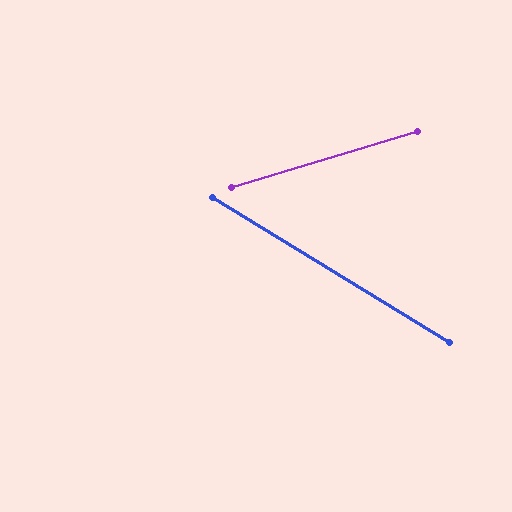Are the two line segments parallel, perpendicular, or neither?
Neither parallel nor perpendicular — they differ by about 48°.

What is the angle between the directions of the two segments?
Approximately 48 degrees.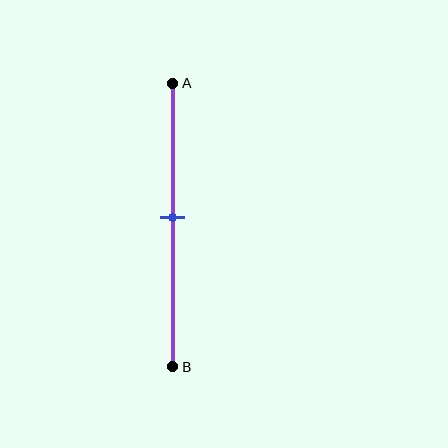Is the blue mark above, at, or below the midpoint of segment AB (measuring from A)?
The blue mark is approximately at the midpoint of segment AB.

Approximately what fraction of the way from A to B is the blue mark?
The blue mark is approximately 45% of the way from A to B.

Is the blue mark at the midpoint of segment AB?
Yes, the mark is approximately at the midpoint.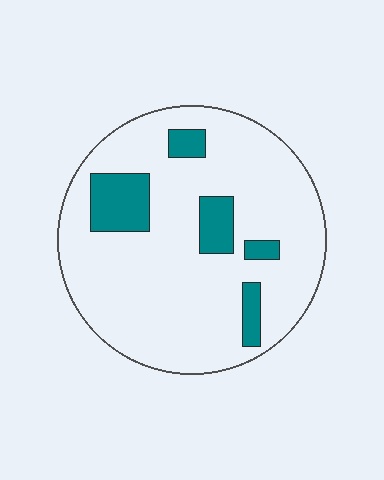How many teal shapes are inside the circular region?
5.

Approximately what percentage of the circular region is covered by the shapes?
Approximately 15%.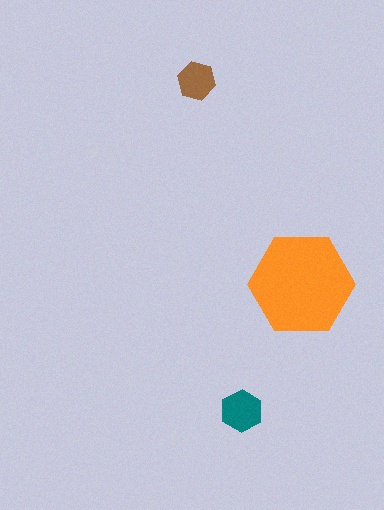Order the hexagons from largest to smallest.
the orange one, the teal one, the brown one.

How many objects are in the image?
There are 3 objects in the image.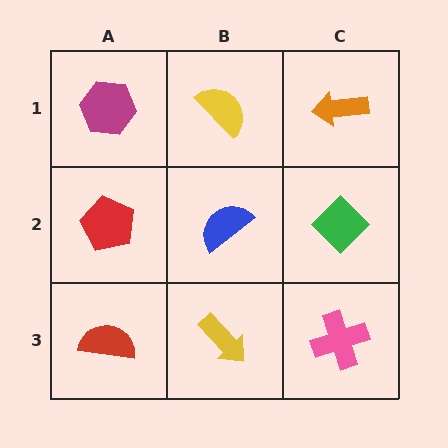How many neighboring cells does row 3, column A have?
2.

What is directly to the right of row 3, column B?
A pink cross.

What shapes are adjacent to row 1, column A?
A red pentagon (row 2, column A), a yellow semicircle (row 1, column B).